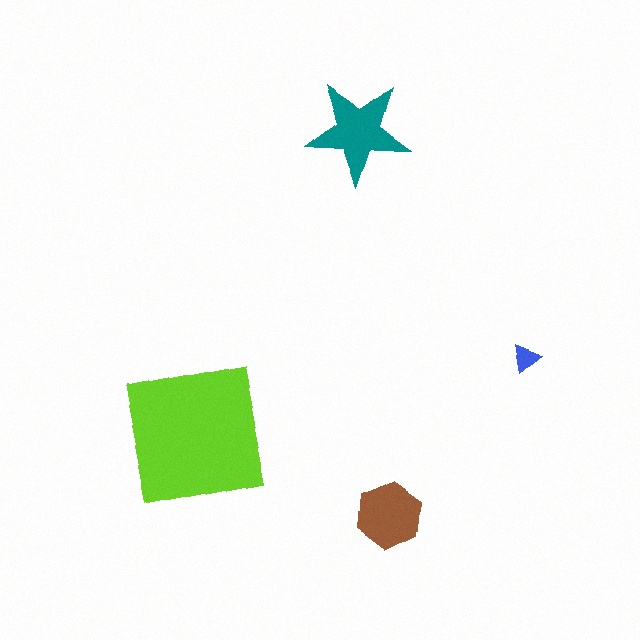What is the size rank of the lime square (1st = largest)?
1st.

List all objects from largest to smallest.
The lime square, the teal star, the brown hexagon, the blue triangle.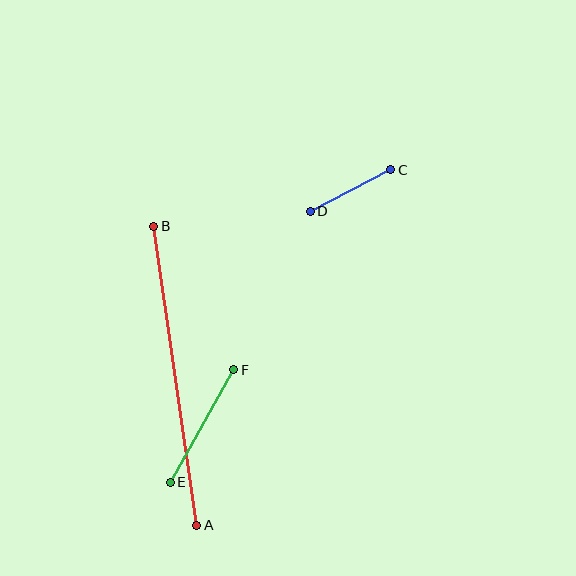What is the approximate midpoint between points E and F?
The midpoint is at approximately (202, 426) pixels.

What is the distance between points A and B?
The distance is approximately 302 pixels.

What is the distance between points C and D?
The distance is approximately 90 pixels.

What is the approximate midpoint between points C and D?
The midpoint is at approximately (350, 190) pixels.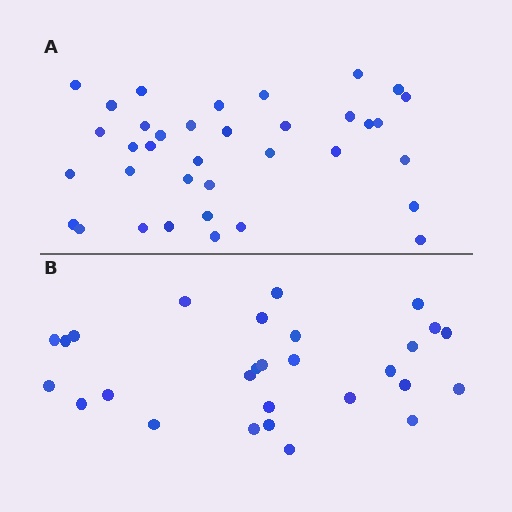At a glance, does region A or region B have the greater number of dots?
Region A (the top region) has more dots.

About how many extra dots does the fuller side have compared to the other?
Region A has roughly 8 or so more dots than region B.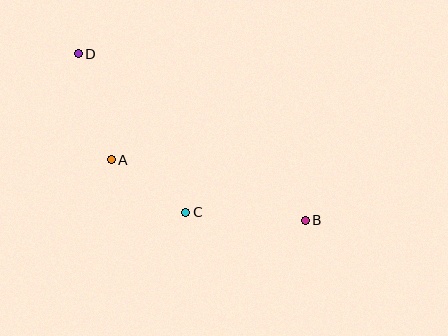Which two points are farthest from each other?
Points B and D are farthest from each other.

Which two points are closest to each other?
Points A and C are closest to each other.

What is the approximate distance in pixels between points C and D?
The distance between C and D is approximately 191 pixels.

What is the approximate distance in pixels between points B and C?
The distance between B and C is approximately 120 pixels.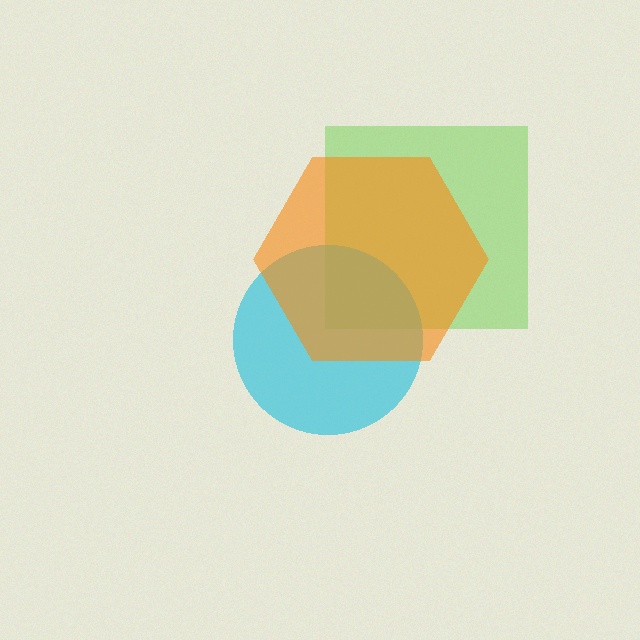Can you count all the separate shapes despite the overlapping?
Yes, there are 3 separate shapes.